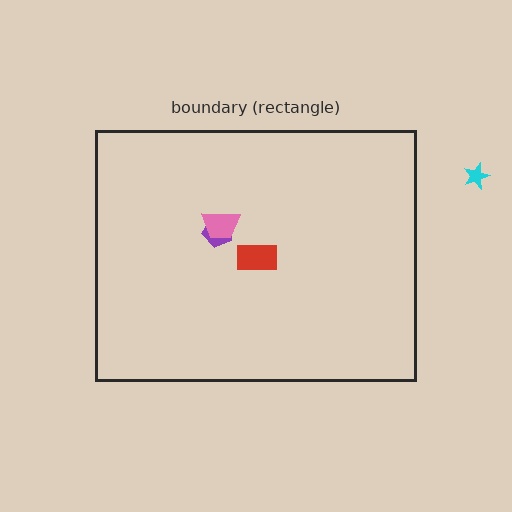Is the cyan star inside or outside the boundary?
Outside.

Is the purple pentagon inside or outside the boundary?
Inside.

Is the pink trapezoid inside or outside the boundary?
Inside.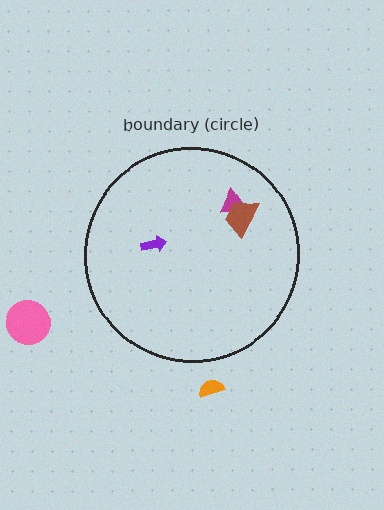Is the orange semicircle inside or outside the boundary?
Outside.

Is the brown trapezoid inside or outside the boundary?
Inside.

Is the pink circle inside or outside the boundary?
Outside.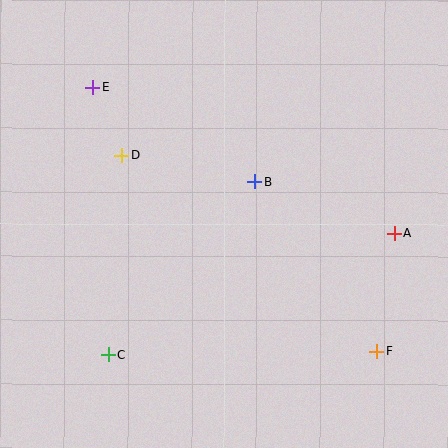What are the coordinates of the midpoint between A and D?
The midpoint between A and D is at (258, 194).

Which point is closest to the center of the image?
Point B at (255, 182) is closest to the center.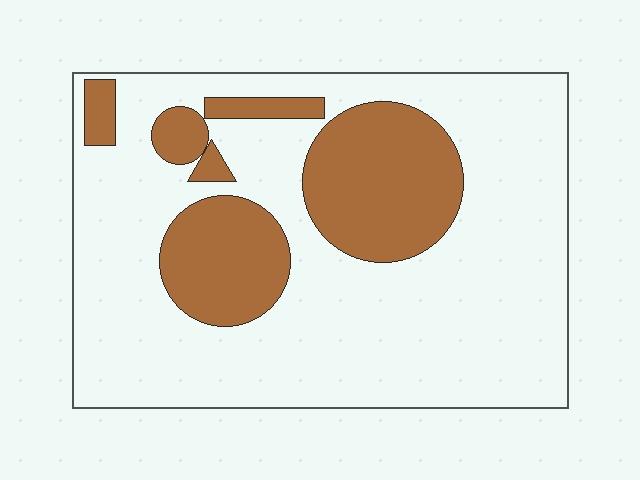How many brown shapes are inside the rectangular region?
6.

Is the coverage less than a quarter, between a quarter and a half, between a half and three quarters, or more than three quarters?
Between a quarter and a half.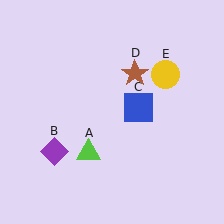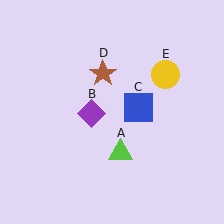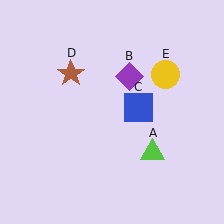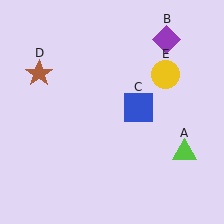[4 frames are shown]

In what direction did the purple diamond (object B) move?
The purple diamond (object B) moved up and to the right.